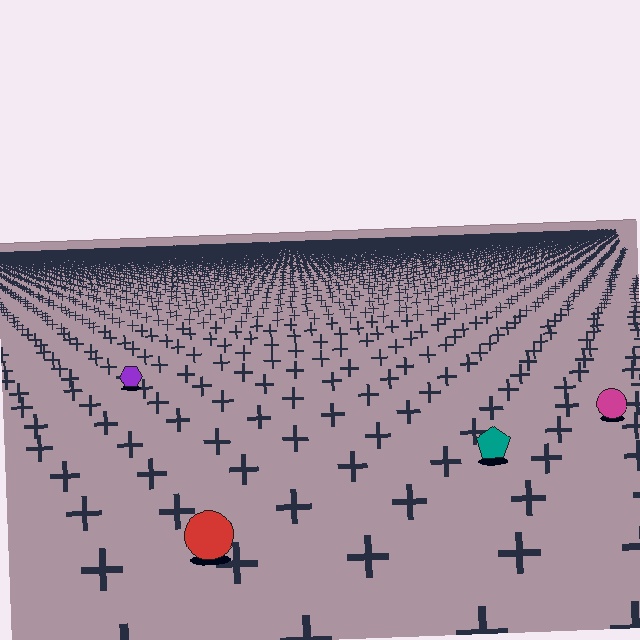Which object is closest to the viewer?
The red circle is closest. The texture marks near it are larger and more spread out.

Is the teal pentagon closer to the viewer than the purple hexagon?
Yes. The teal pentagon is closer — you can tell from the texture gradient: the ground texture is coarser near it.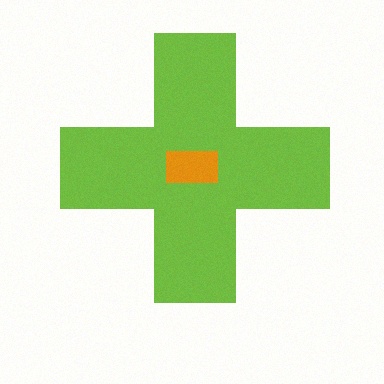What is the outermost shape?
The lime cross.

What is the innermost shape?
The orange rectangle.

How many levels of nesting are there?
2.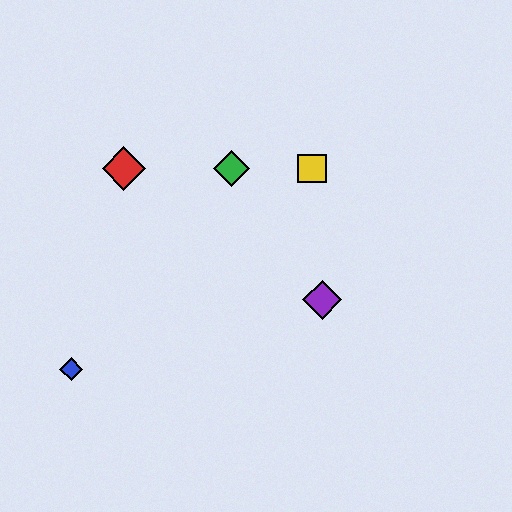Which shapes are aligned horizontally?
The red diamond, the green diamond, the yellow square are aligned horizontally.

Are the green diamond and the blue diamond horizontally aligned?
No, the green diamond is at y≈169 and the blue diamond is at y≈369.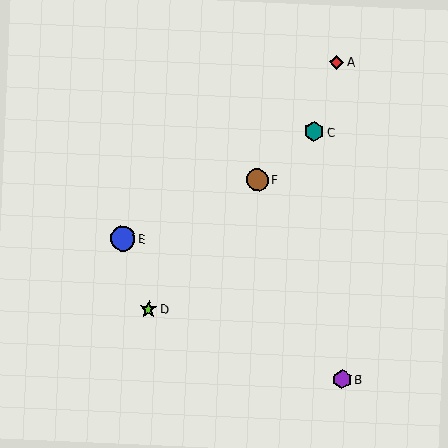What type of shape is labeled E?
Shape E is a blue circle.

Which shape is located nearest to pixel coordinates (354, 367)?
The purple hexagon (labeled B) at (342, 379) is nearest to that location.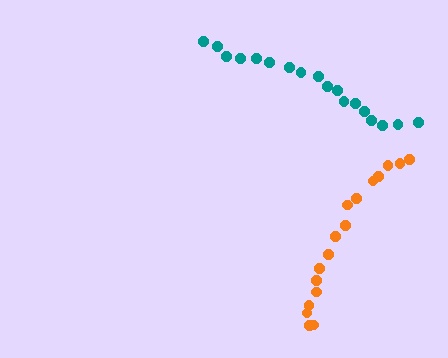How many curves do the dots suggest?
There are 2 distinct paths.